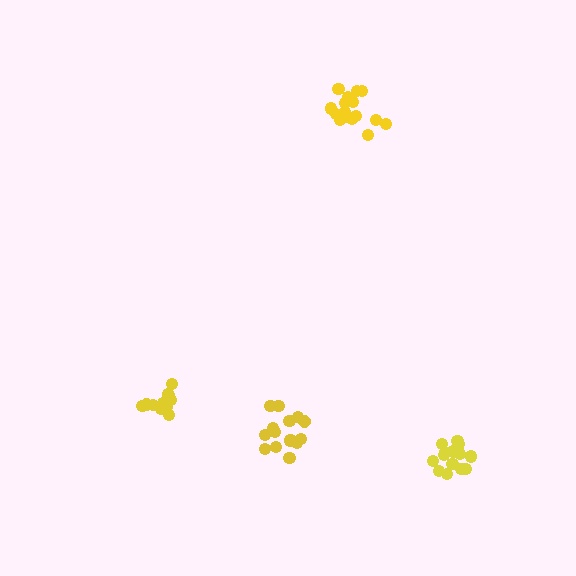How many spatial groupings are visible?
There are 4 spatial groupings.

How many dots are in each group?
Group 1: 15 dots, Group 2: 16 dots, Group 3: 14 dots, Group 4: 15 dots (60 total).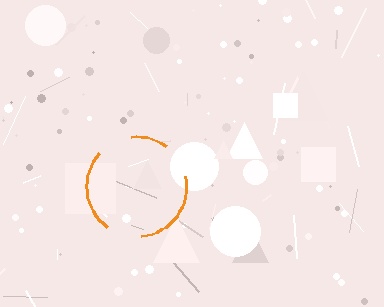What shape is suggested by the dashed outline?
The dashed outline suggests a circle.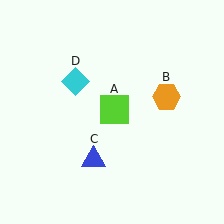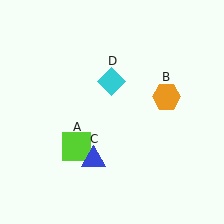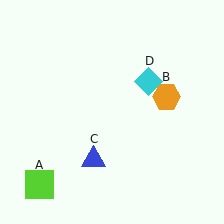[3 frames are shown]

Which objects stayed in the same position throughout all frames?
Orange hexagon (object B) and blue triangle (object C) remained stationary.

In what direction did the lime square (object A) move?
The lime square (object A) moved down and to the left.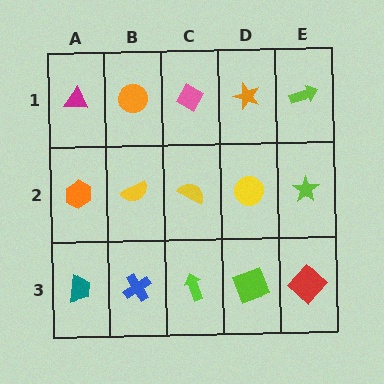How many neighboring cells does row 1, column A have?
2.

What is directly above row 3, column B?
A yellow semicircle.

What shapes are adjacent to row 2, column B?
An orange circle (row 1, column B), a blue cross (row 3, column B), an orange hexagon (row 2, column A), a yellow semicircle (row 2, column C).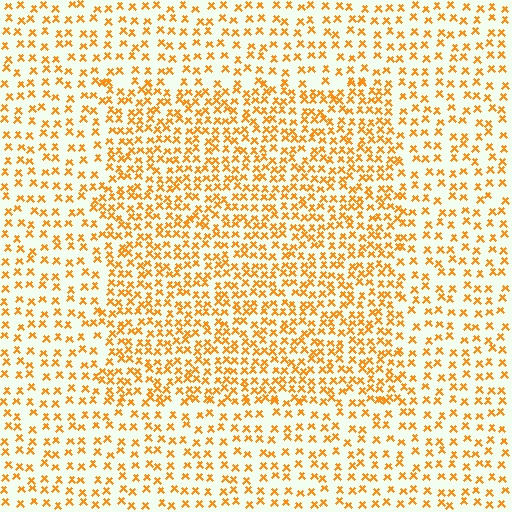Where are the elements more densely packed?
The elements are more densely packed inside the rectangle boundary.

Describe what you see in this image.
The image contains small orange elements arranged at two different densities. A rectangle-shaped region is visible where the elements are more densely packed than the surrounding area.